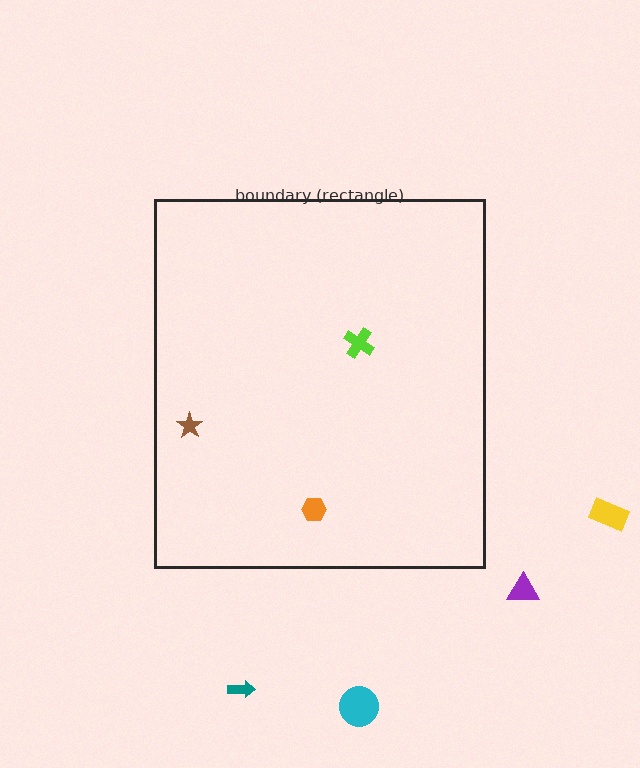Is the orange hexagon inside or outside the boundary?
Inside.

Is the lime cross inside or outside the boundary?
Inside.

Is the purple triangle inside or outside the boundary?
Outside.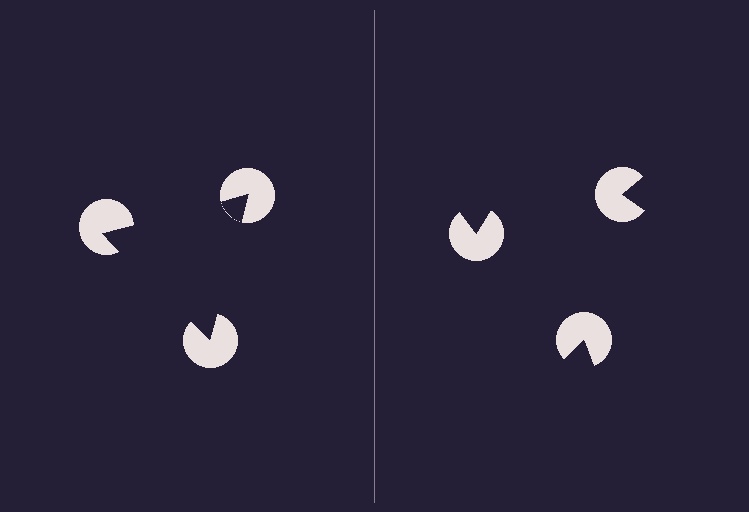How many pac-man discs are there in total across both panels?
6 — 3 on each side.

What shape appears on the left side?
An illusory triangle.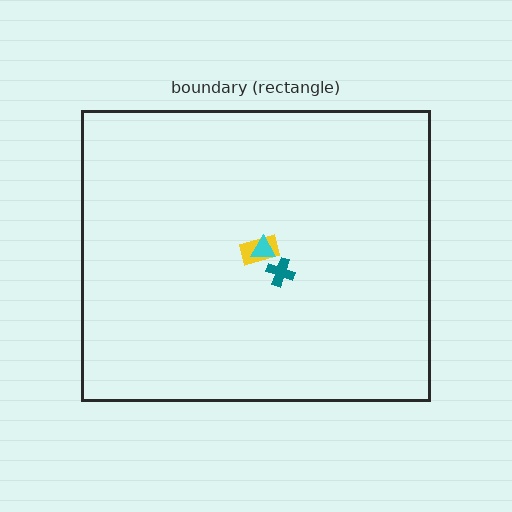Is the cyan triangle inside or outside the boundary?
Inside.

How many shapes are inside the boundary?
3 inside, 0 outside.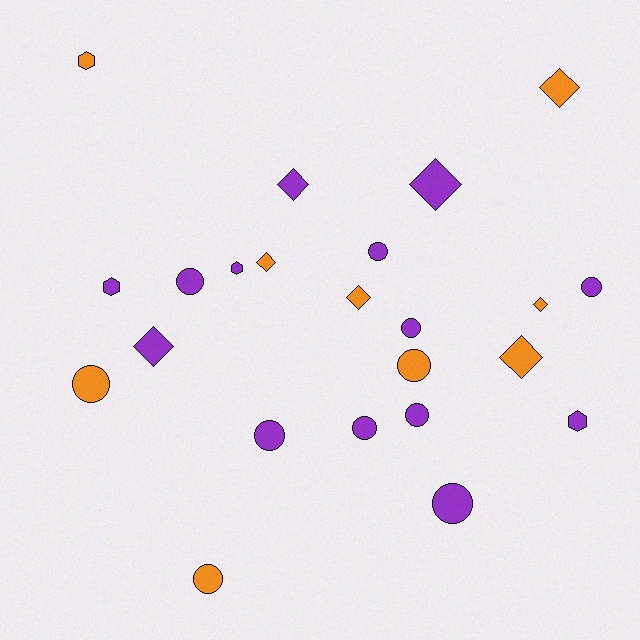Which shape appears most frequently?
Circle, with 11 objects.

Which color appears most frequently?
Purple, with 14 objects.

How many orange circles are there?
There are 3 orange circles.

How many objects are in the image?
There are 23 objects.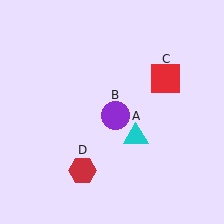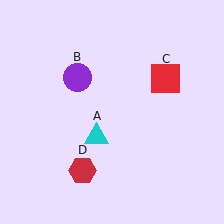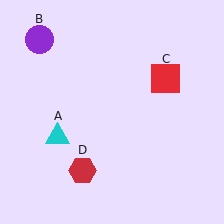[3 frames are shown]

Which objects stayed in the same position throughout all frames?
Red square (object C) and red hexagon (object D) remained stationary.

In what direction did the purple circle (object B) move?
The purple circle (object B) moved up and to the left.